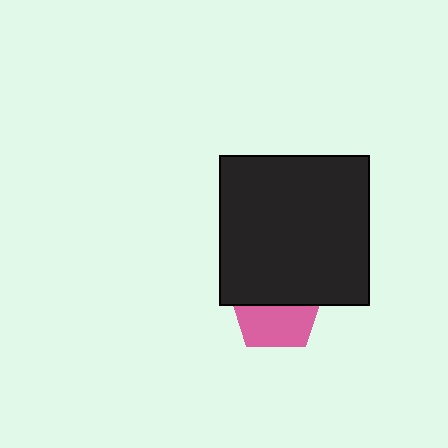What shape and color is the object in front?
The object in front is a black square.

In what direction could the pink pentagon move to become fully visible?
The pink pentagon could move down. That would shift it out from behind the black square entirely.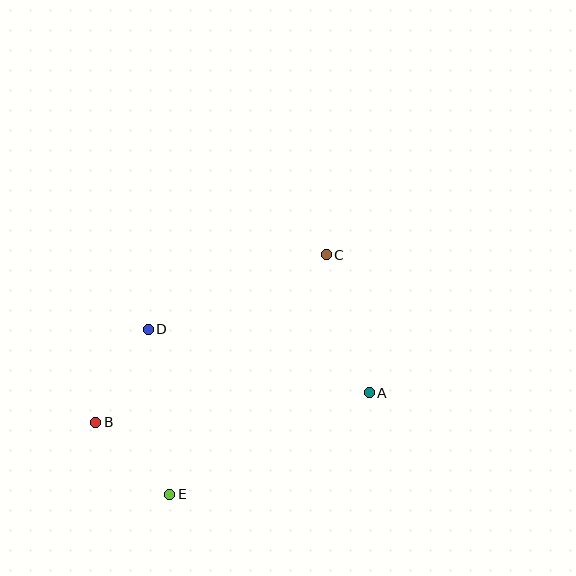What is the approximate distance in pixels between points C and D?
The distance between C and D is approximately 193 pixels.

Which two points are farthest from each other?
Points C and E are farthest from each other.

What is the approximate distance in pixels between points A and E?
The distance between A and E is approximately 224 pixels.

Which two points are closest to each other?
Points B and E are closest to each other.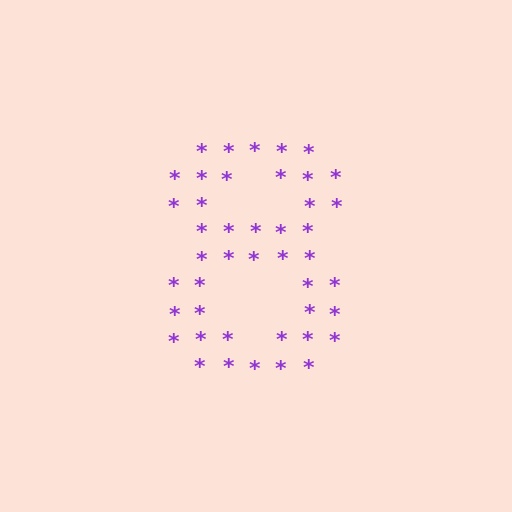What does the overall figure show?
The overall figure shows the digit 8.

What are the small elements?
The small elements are asterisks.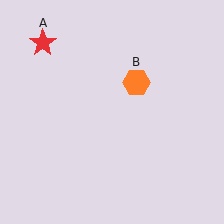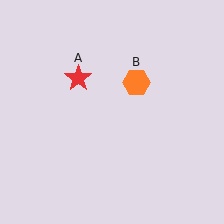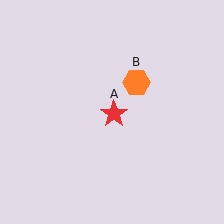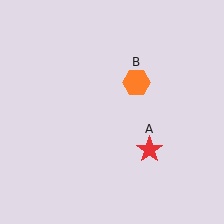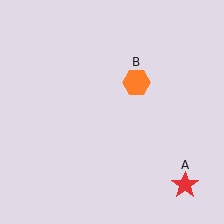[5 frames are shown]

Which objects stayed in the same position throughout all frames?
Orange hexagon (object B) remained stationary.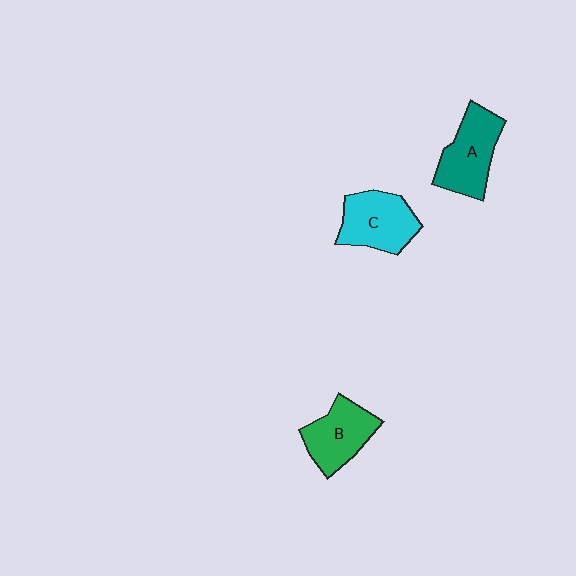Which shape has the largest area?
Shape A (teal).